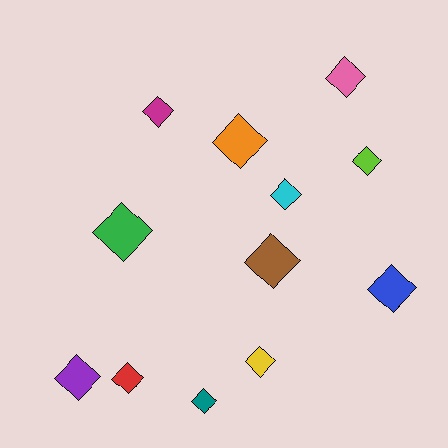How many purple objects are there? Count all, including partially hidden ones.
There is 1 purple object.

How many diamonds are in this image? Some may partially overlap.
There are 12 diamonds.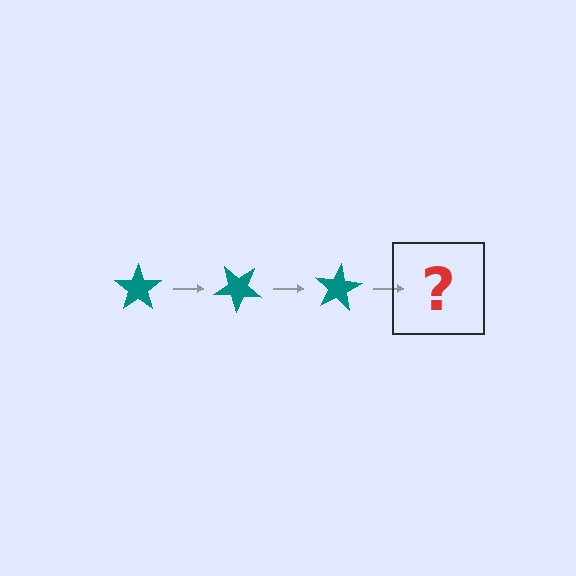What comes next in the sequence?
The next element should be a teal star rotated 120 degrees.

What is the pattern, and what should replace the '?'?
The pattern is that the star rotates 40 degrees each step. The '?' should be a teal star rotated 120 degrees.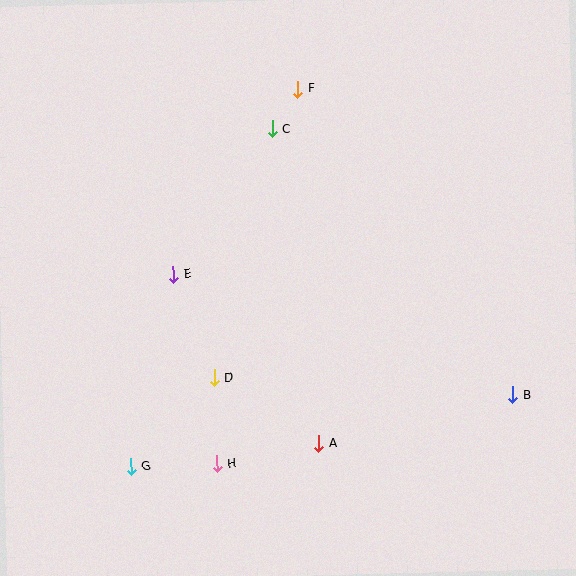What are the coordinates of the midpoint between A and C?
The midpoint between A and C is at (296, 286).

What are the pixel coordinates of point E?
Point E is at (173, 274).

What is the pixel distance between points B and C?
The distance between B and C is 359 pixels.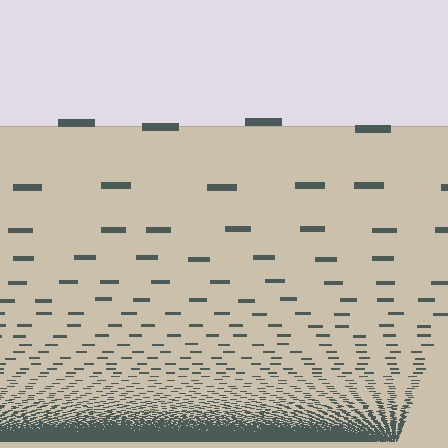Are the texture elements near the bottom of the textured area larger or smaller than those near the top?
Smaller. The gradient is inverted — elements near the bottom are smaller and denser.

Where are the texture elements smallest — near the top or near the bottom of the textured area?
Near the bottom.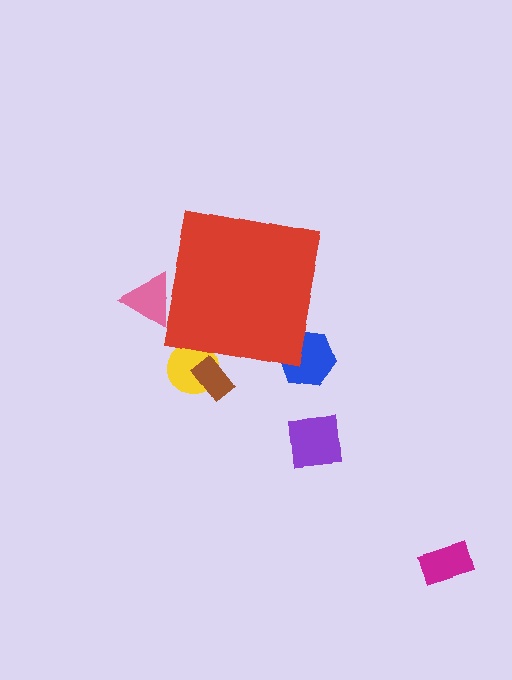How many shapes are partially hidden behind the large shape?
4 shapes are partially hidden.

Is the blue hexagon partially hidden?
Yes, the blue hexagon is partially hidden behind the red square.